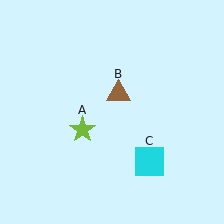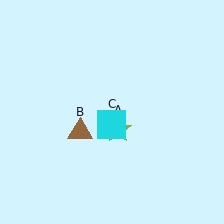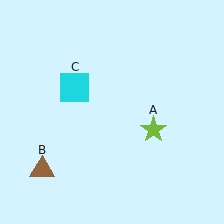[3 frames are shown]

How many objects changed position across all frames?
3 objects changed position: lime star (object A), brown triangle (object B), cyan square (object C).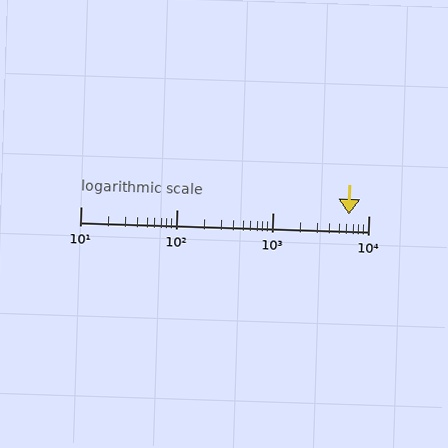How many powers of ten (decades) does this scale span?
The scale spans 3 decades, from 10 to 10000.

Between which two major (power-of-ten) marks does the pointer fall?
The pointer is between 1000 and 10000.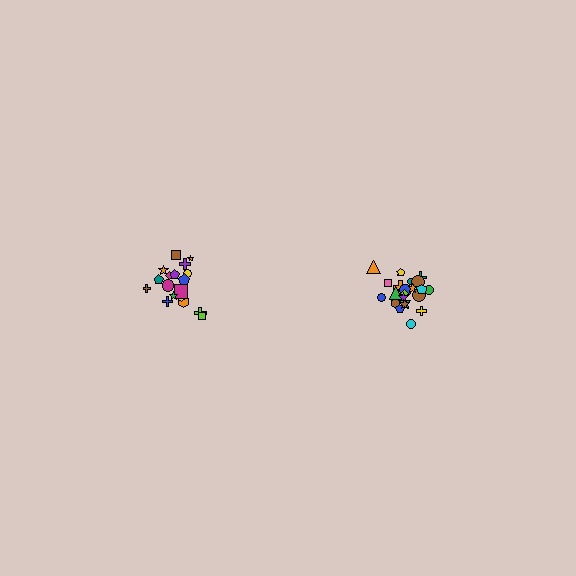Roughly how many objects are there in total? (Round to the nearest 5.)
Roughly 45 objects in total.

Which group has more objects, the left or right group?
The right group.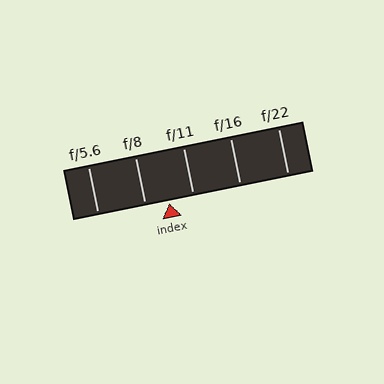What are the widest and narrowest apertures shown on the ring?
The widest aperture shown is f/5.6 and the narrowest is f/22.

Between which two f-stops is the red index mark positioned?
The index mark is between f/8 and f/11.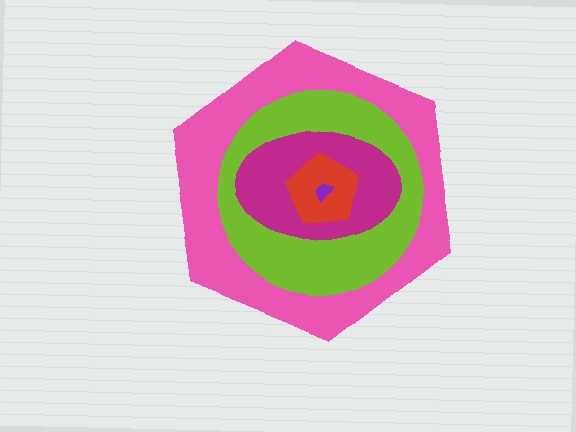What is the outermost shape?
The pink hexagon.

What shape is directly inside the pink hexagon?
The lime circle.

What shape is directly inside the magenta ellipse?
The red pentagon.